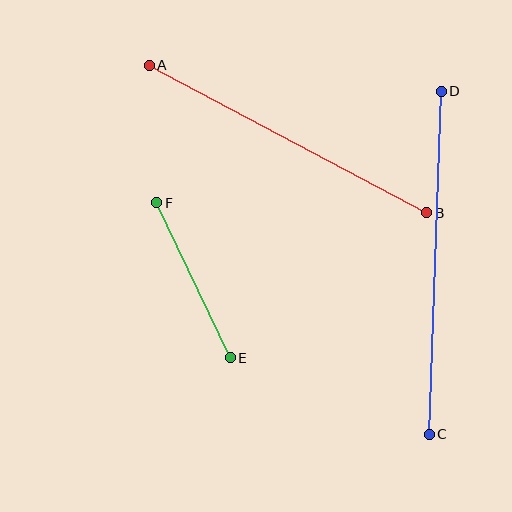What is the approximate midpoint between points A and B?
The midpoint is at approximately (288, 139) pixels.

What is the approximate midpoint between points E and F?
The midpoint is at approximately (194, 280) pixels.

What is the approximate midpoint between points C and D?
The midpoint is at approximately (435, 263) pixels.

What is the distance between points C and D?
The distance is approximately 343 pixels.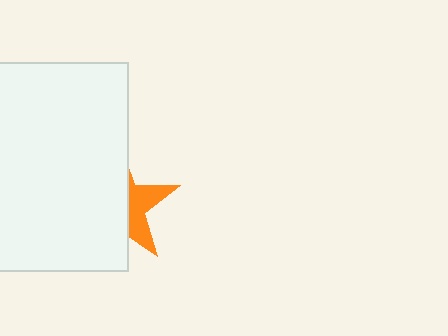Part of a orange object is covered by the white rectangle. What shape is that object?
It is a star.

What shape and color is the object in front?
The object in front is a white rectangle.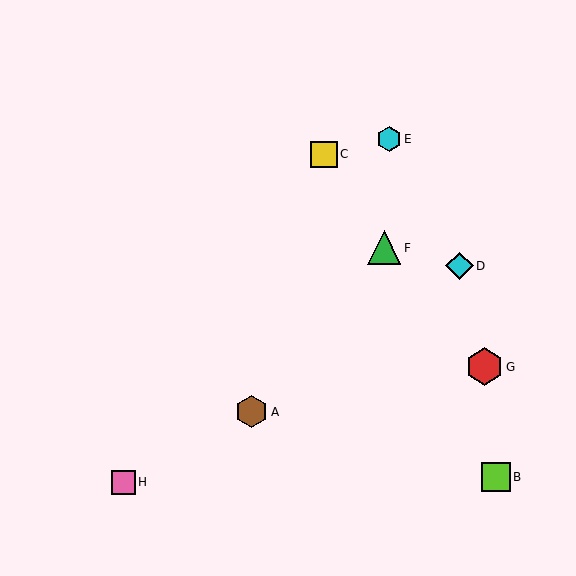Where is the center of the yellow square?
The center of the yellow square is at (324, 154).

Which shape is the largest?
The red hexagon (labeled G) is the largest.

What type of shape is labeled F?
Shape F is a green triangle.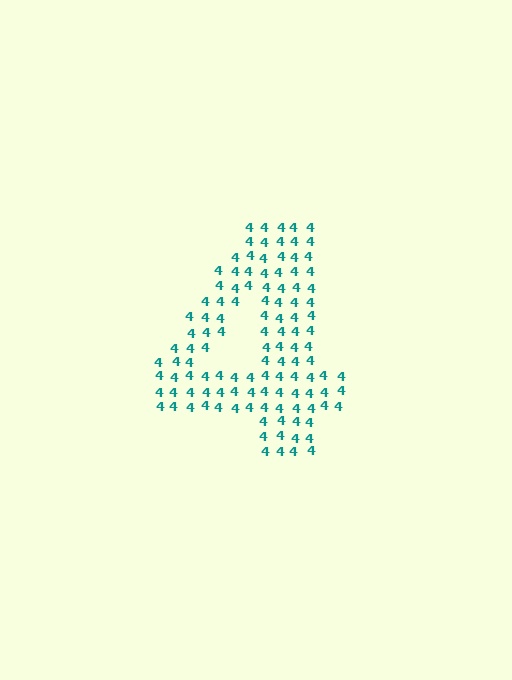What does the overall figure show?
The overall figure shows the digit 4.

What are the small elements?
The small elements are digit 4's.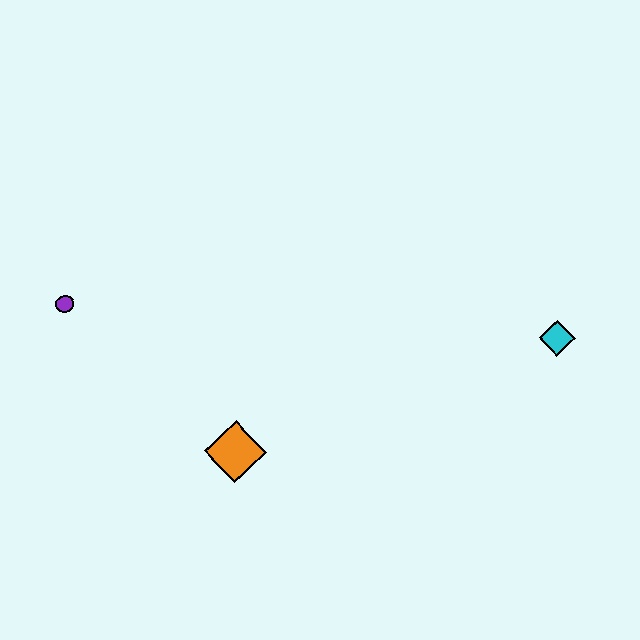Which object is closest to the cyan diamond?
The orange diamond is closest to the cyan diamond.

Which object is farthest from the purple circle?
The cyan diamond is farthest from the purple circle.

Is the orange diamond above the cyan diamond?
No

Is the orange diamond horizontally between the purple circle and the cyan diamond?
Yes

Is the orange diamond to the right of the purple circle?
Yes